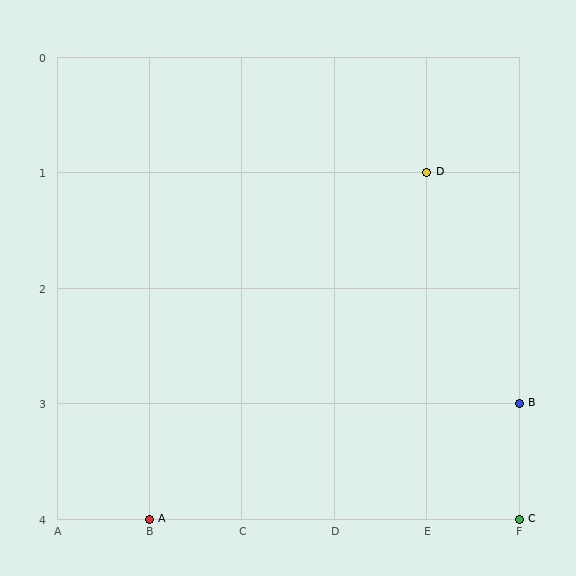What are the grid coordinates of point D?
Point D is at grid coordinates (E, 1).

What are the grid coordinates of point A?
Point A is at grid coordinates (B, 4).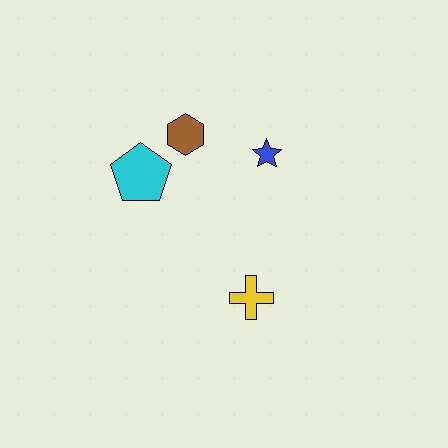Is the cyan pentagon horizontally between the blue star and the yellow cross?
No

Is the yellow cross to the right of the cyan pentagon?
Yes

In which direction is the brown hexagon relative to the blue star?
The brown hexagon is to the left of the blue star.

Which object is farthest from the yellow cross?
The brown hexagon is farthest from the yellow cross.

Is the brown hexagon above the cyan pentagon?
Yes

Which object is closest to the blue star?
The brown hexagon is closest to the blue star.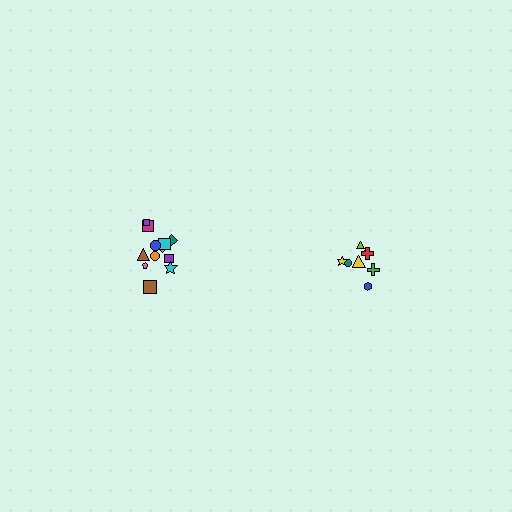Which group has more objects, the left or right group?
The left group.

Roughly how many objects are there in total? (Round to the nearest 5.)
Roughly 20 objects in total.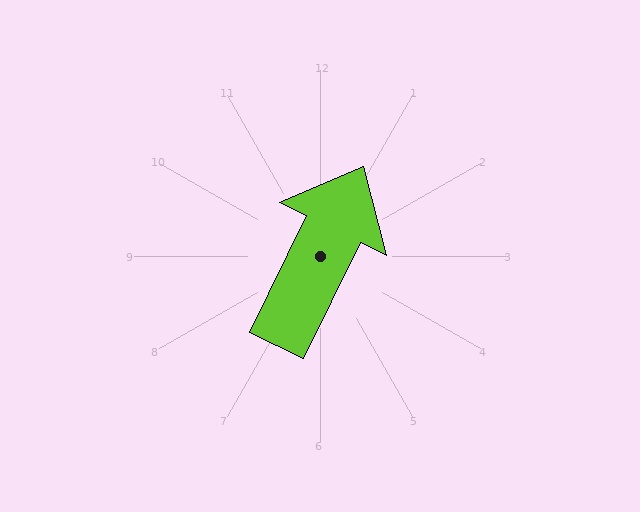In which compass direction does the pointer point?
Northeast.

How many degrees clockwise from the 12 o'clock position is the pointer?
Approximately 26 degrees.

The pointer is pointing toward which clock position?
Roughly 1 o'clock.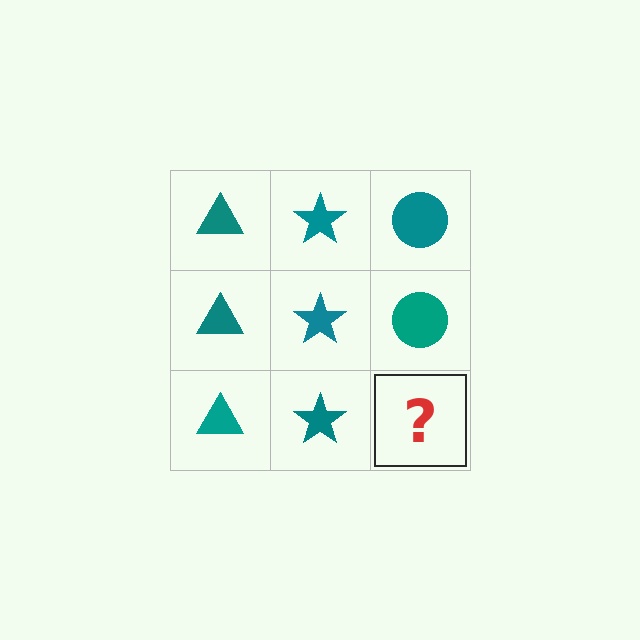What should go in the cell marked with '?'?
The missing cell should contain a teal circle.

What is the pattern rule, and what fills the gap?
The rule is that each column has a consistent shape. The gap should be filled with a teal circle.